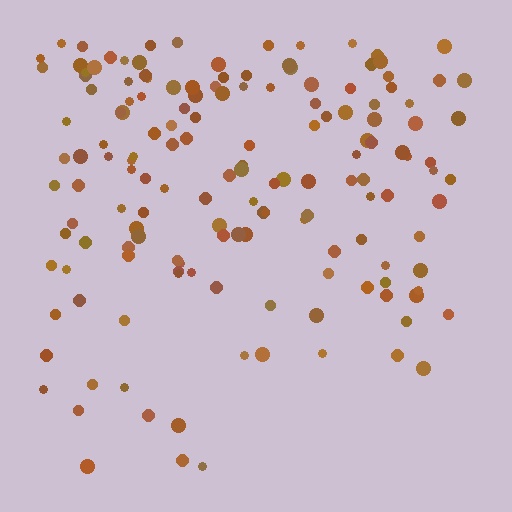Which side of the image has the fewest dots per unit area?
The bottom.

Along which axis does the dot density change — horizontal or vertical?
Vertical.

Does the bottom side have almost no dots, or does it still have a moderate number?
Still a moderate number, just noticeably fewer than the top.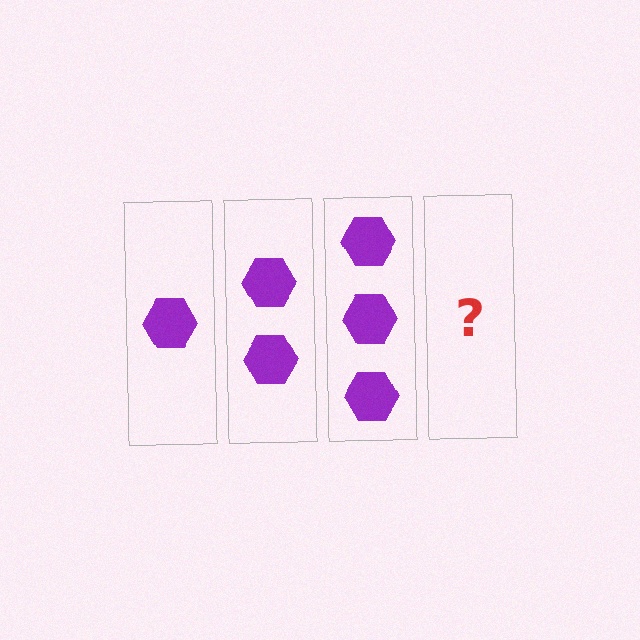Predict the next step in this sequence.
The next step is 4 hexagons.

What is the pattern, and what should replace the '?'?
The pattern is that each step adds one more hexagon. The '?' should be 4 hexagons.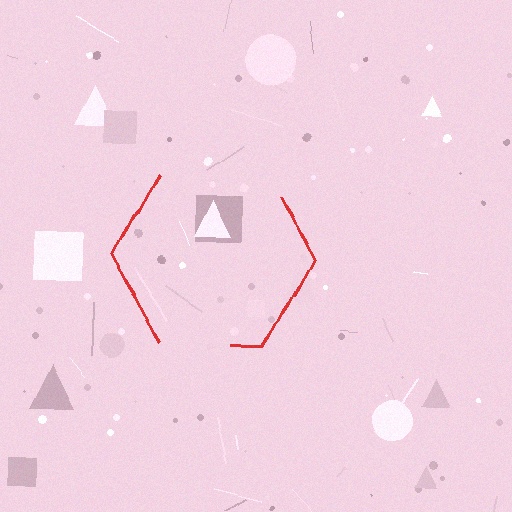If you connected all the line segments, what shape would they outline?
They would outline a hexagon.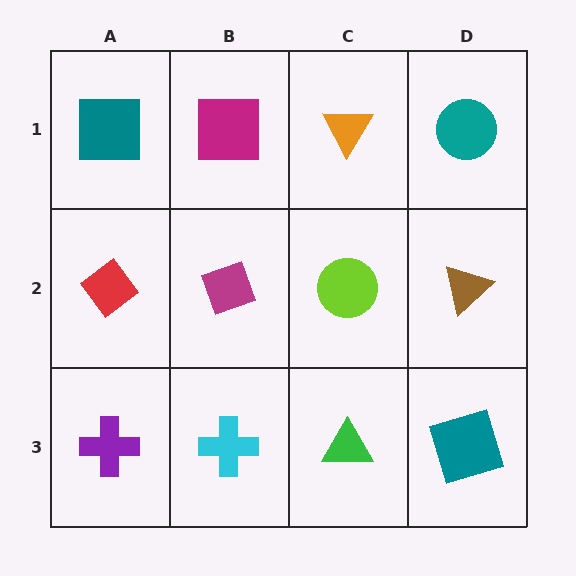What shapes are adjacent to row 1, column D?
A brown triangle (row 2, column D), an orange triangle (row 1, column C).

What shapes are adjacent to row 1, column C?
A lime circle (row 2, column C), a magenta square (row 1, column B), a teal circle (row 1, column D).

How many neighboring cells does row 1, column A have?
2.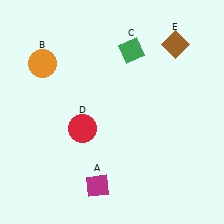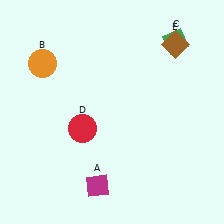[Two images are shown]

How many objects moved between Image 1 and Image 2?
1 object moved between the two images.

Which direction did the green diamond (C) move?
The green diamond (C) moved right.